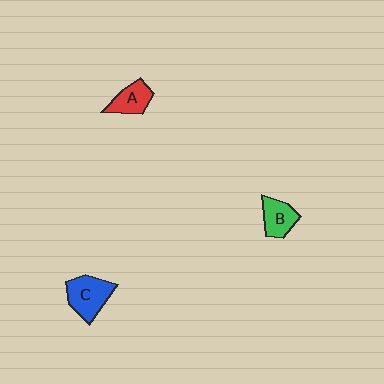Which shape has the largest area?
Shape C (blue).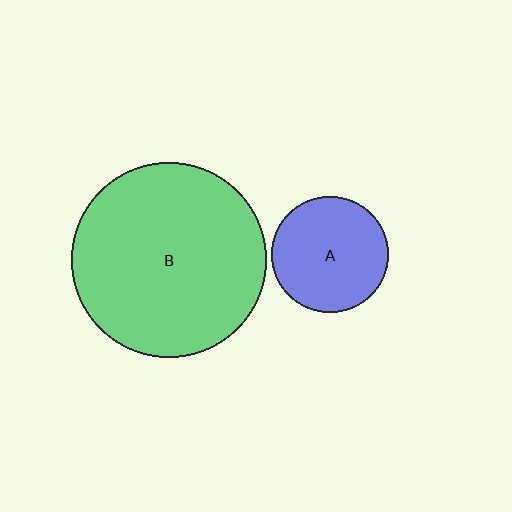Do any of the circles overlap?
No, none of the circles overlap.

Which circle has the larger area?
Circle B (green).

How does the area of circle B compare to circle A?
Approximately 2.8 times.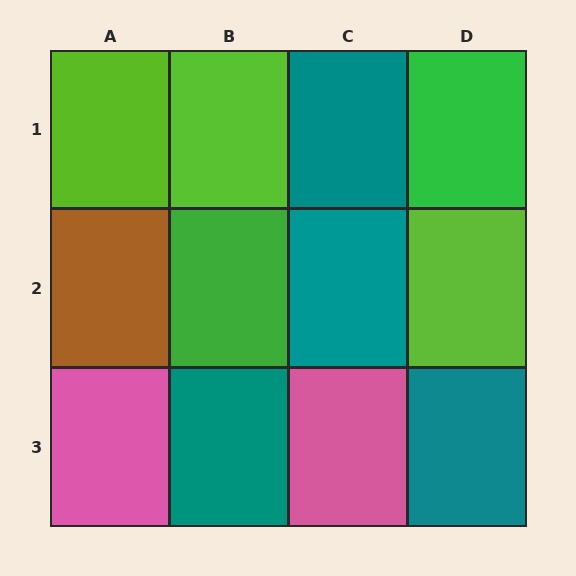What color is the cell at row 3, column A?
Pink.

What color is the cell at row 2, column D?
Lime.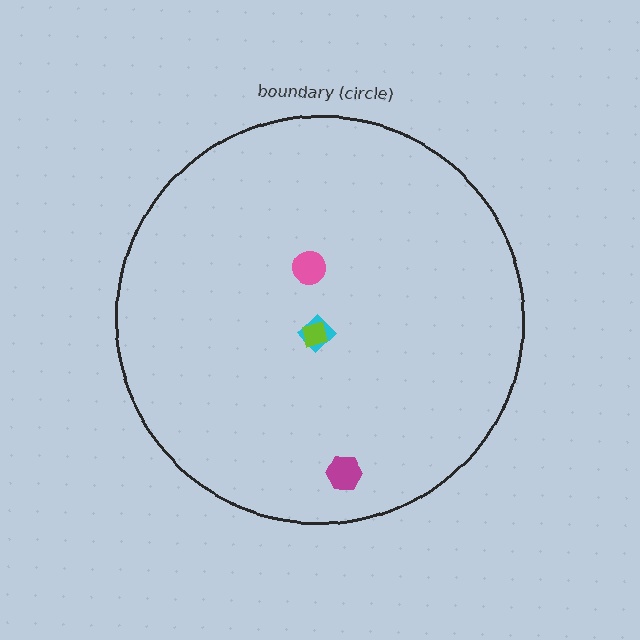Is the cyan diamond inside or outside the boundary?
Inside.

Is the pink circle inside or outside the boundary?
Inside.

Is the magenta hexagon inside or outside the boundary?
Inside.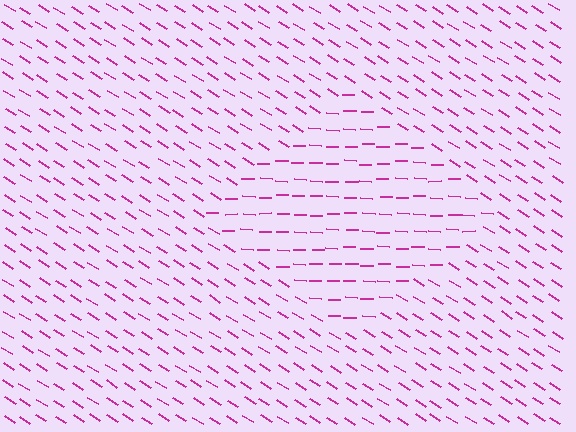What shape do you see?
I see a diamond.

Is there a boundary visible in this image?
Yes, there is a texture boundary formed by a change in line orientation.